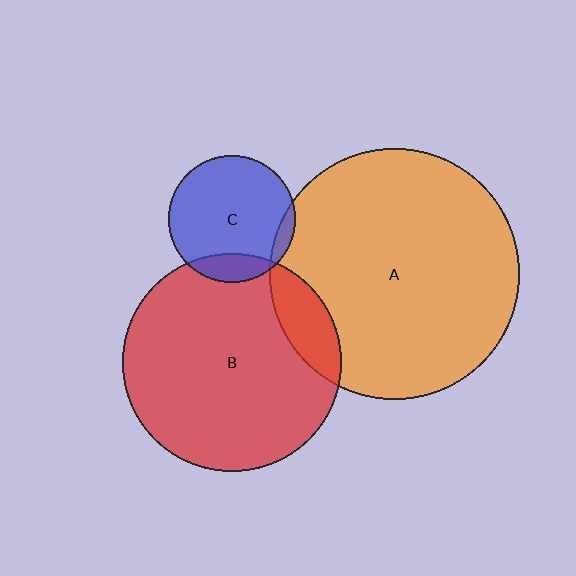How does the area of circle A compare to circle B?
Approximately 1.3 times.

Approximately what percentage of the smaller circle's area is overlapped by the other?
Approximately 15%.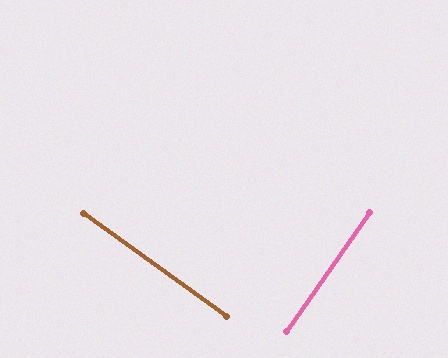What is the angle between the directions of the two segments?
Approximately 89 degrees.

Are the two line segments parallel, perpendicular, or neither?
Perpendicular — they meet at approximately 89°.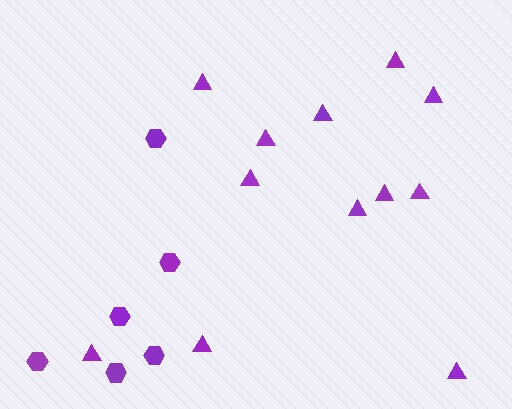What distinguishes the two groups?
There are 2 groups: one group of triangles (12) and one group of hexagons (6).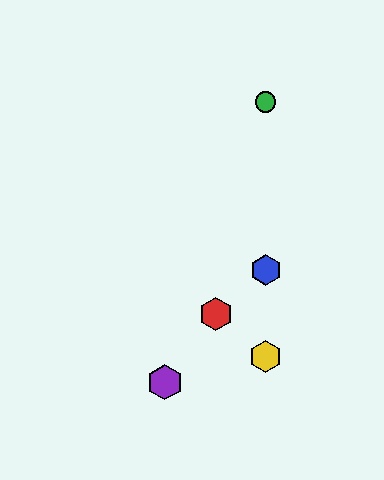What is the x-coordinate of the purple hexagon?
The purple hexagon is at x≈165.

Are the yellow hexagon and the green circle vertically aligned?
Yes, both are at x≈266.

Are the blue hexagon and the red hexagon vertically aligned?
No, the blue hexagon is at x≈266 and the red hexagon is at x≈216.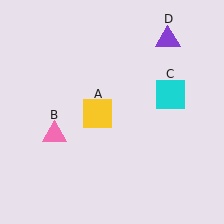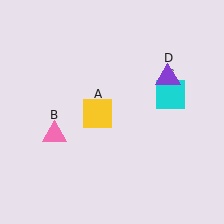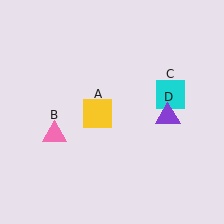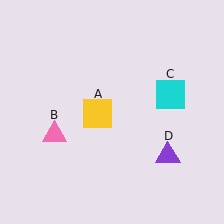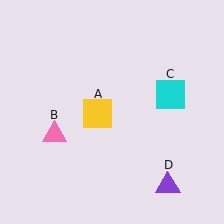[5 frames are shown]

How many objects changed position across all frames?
1 object changed position: purple triangle (object D).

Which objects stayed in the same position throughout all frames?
Yellow square (object A) and pink triangle (object B) and cyan square (object C) remained stationary.